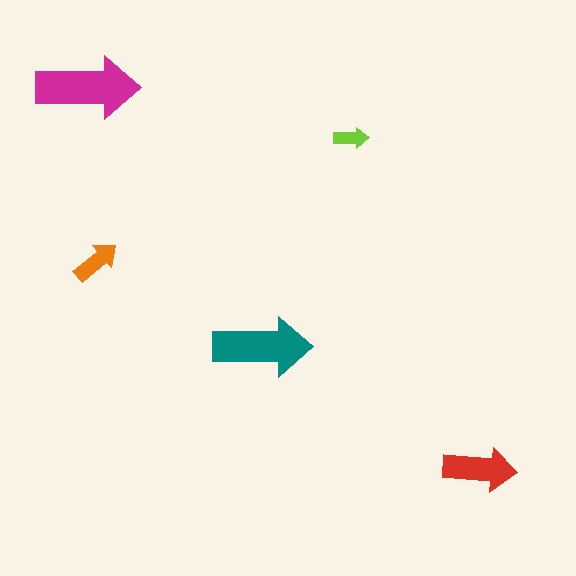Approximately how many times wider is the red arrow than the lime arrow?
About 2 times wider.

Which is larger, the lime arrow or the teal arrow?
The teal one.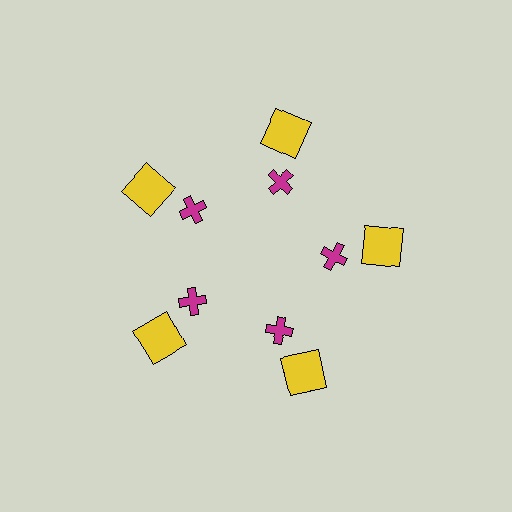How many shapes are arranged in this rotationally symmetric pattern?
There are 10 shapes, arranged in 5 groups of 2.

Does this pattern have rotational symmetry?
Yes, this pattern has 5-fold rotational symmetry. It looks the same after rotating 72 degrees around the center.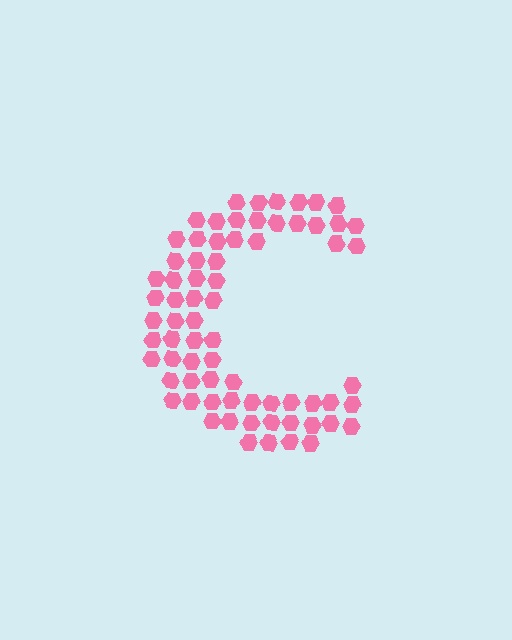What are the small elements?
The small elements are hexagons.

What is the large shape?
The large shape is the letter C.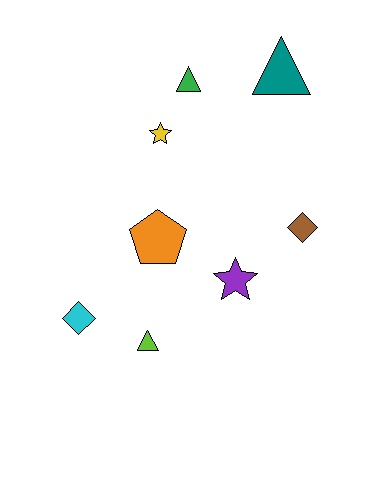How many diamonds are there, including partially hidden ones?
There are 2 diamonds.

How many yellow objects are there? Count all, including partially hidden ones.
There is 1 yellow object.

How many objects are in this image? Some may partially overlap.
There are 8 objects.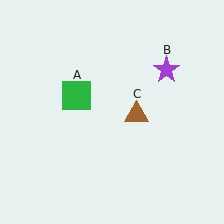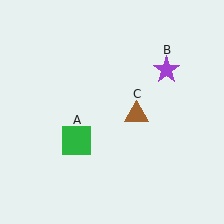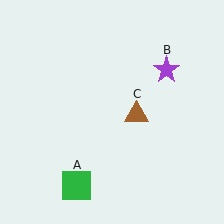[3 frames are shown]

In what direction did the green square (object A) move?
The green square (object A) moved down.